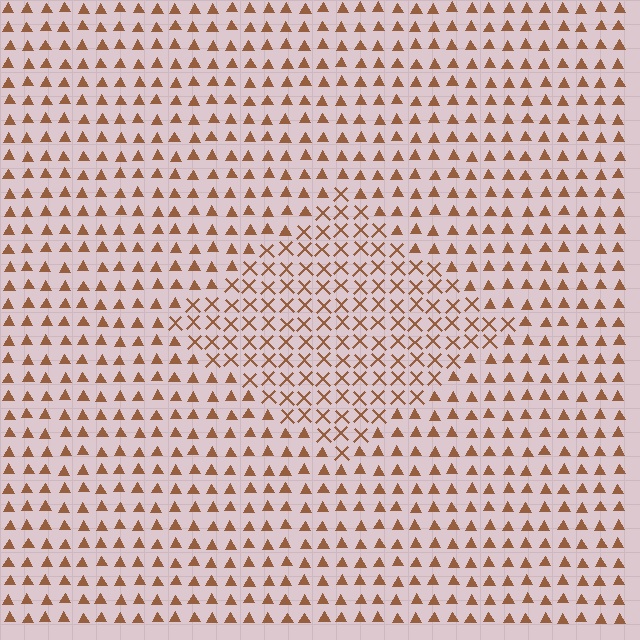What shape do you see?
I see a diamond.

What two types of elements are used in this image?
The image uses X marks inside the diamond region and triangles outside it.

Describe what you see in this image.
The image is filled with small brown elements arranged in a uniform grid. A diamond-shaped region contains X marks, while the surrounding area contains triangles. The boundary is defined purely by the change in element shape.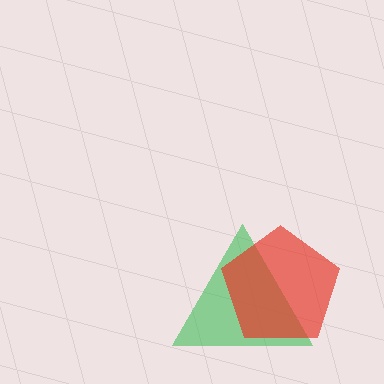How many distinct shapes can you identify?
There are 2 distinct shapes: a green triangle, a red pentagon.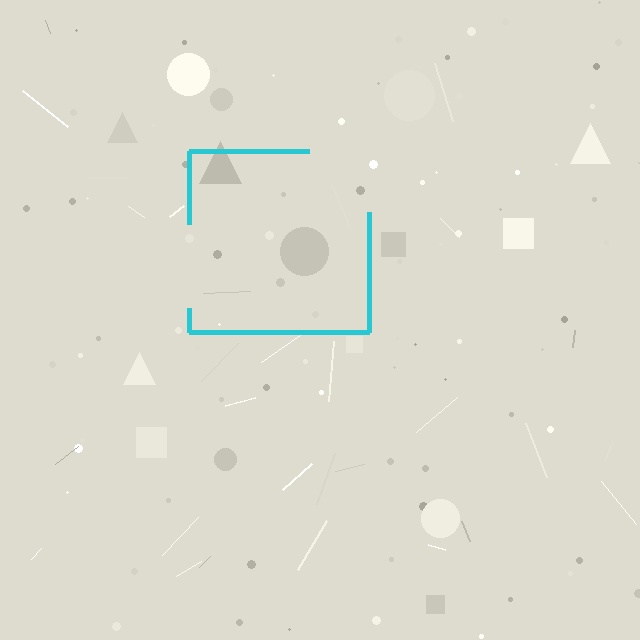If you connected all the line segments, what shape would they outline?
They would outline a square.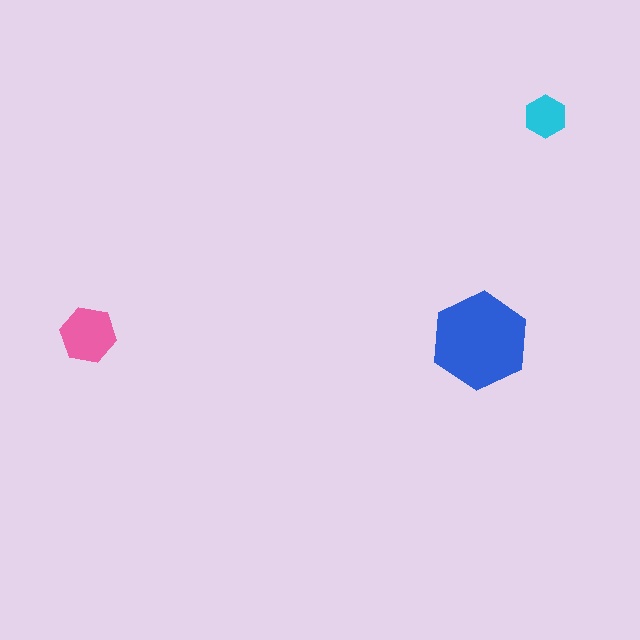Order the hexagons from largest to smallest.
the blue one, the pink one, the cyan one.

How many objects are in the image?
There are 3 objects in the image.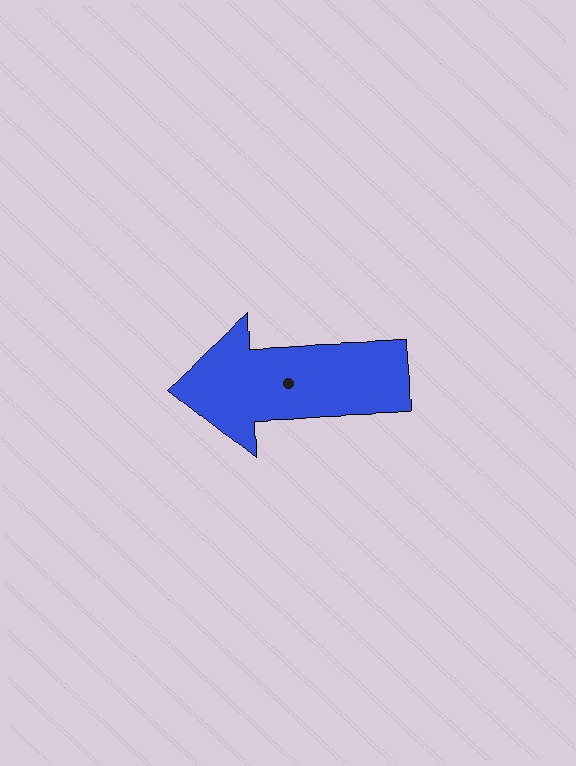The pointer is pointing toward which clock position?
Roughly 9 o'clock.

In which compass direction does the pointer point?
West.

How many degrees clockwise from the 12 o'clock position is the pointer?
Approximately 268 degrees.